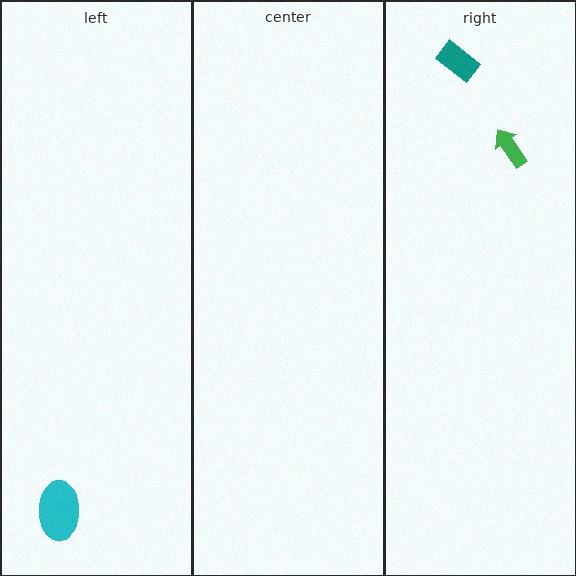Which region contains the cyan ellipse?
The left region.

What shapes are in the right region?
The green arrow, the teal rectangle.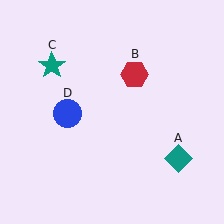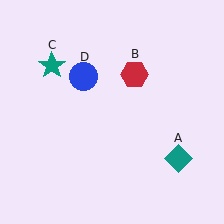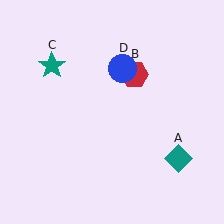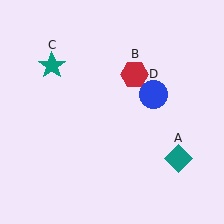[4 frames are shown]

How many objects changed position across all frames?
1 object changed position: blue circle (object D).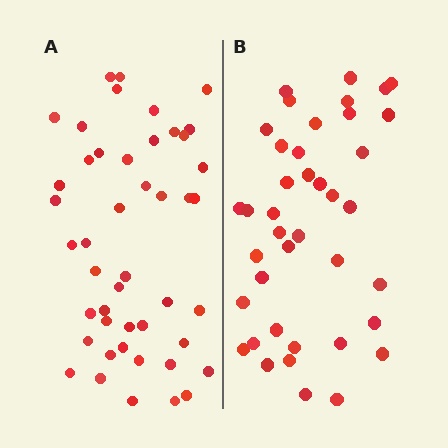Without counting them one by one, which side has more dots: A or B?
Region A (the left region) has more dots.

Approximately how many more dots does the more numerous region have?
Region A has about 6 more dots than region B.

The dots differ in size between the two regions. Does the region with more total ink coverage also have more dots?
No. Region B has more total ink coverage because its dots are larger, but region A actually contains more individual dots. Total area can be misleading — the number of items is what matters here.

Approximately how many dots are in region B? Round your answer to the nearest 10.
About 40 dots.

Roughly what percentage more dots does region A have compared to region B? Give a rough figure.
About 15% more.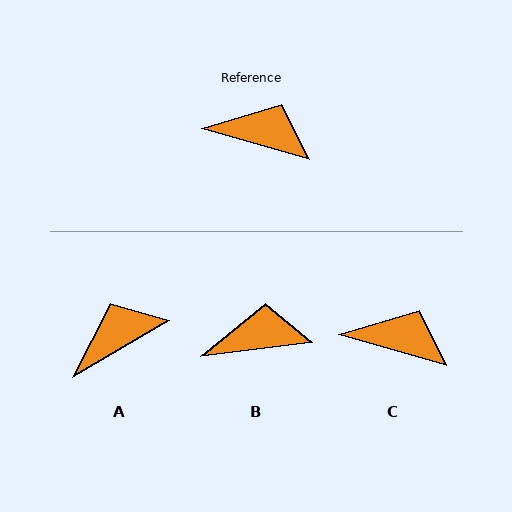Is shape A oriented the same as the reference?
No, it is off by about 47 degrees.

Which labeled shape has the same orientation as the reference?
C.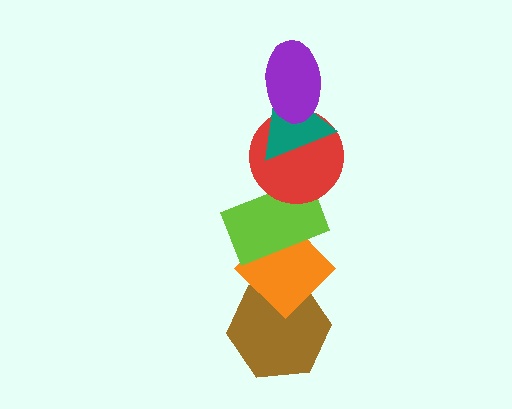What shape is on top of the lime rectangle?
The red circle is on top of the lime rectangle.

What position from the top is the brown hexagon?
The brown hexagon is 6th from the top.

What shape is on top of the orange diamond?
The lime rectangle is on top of the orange diamond.